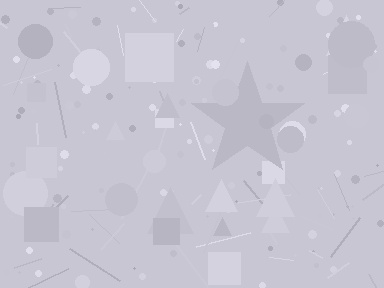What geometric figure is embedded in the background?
A star is embedded in the background.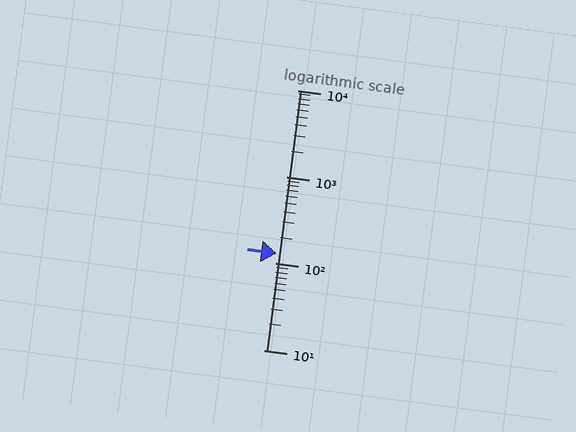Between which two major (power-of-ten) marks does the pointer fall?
The pointer is between 100 and 1000.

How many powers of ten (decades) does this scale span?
The scale spans 3 decades, from 10 to 10000.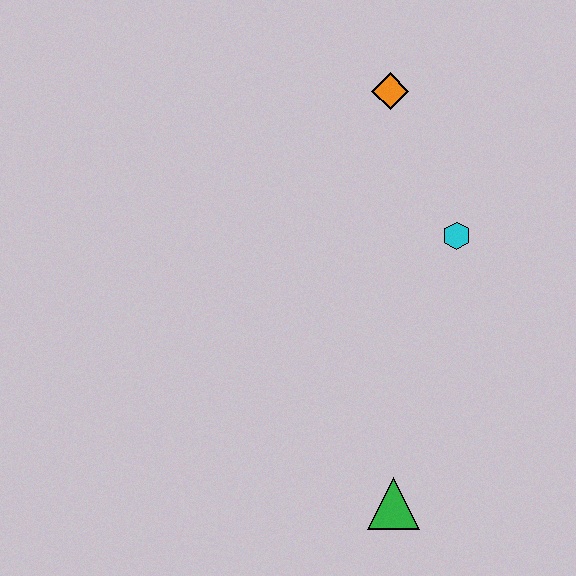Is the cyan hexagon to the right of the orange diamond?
Yes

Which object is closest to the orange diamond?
The cyan hexagon is closest to the orange diamond.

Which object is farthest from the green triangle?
The orange diamond is farthest from the green triangle.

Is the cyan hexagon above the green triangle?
Yes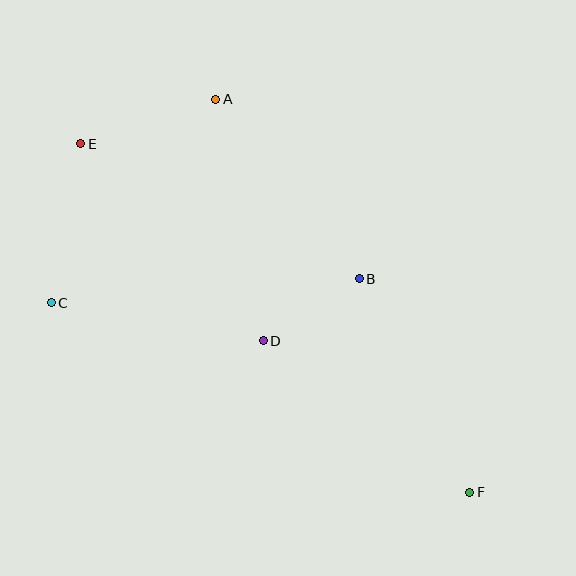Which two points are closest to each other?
Points B and D are closest to each other.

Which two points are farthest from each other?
Points E and F are farthest from each other.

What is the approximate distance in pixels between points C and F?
The distance between C and F is approximately 460 pixels.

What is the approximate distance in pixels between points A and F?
The distance between A and F is approximately 468 pixels.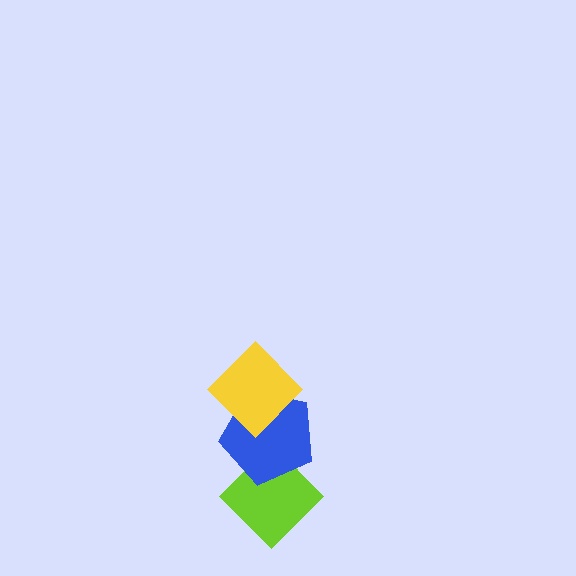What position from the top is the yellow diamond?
The yellow diamond is 1st from the top.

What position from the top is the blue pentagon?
The blue pentagon is 2nd from the top.